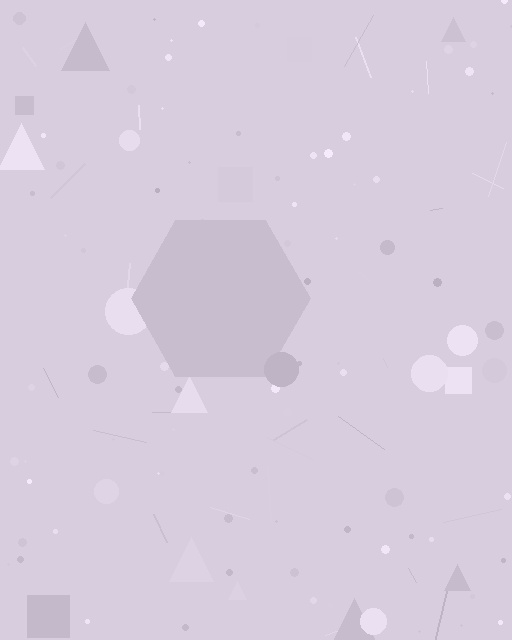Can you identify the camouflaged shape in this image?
The camouflaged shape is a hexagon.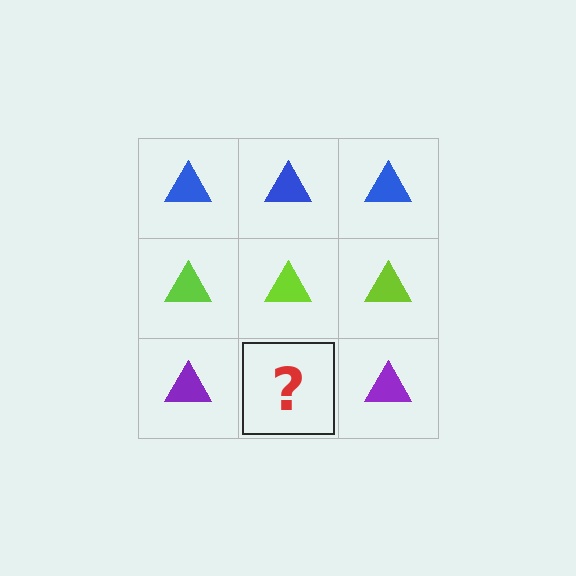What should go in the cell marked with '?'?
The missing cell should contain a purple triangle.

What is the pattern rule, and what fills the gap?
The rule is that each row has a consistent color. The gap should be filled with a purple triangle.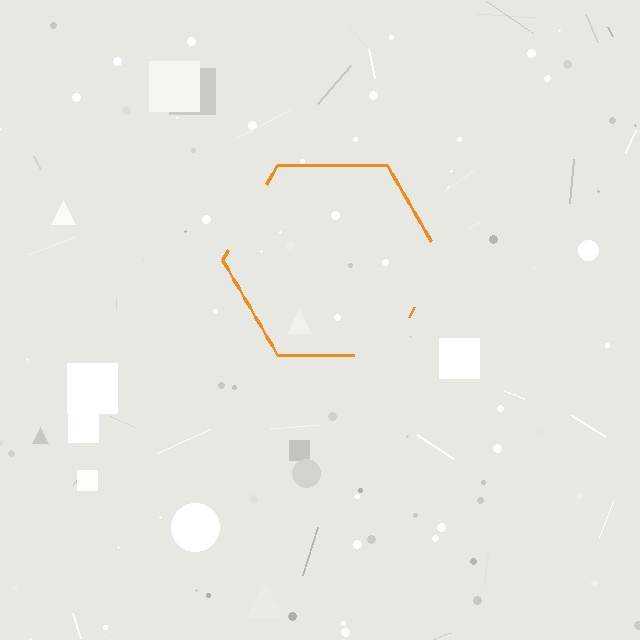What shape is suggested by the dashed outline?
The dashed outline suggests a hexagon.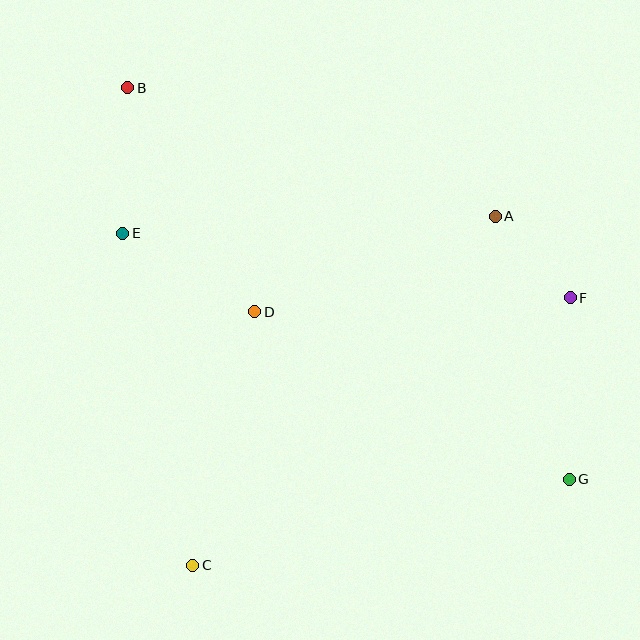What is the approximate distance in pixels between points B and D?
The distance between B and D is approximately 257 pixels.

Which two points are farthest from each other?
Points B and G are farthest from each other.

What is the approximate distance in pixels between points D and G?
The distance between D and G is approximately 356 pixels.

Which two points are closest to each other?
Points A and F are closest to each other.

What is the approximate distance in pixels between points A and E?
The distance between A and E is approximately 373 pixels.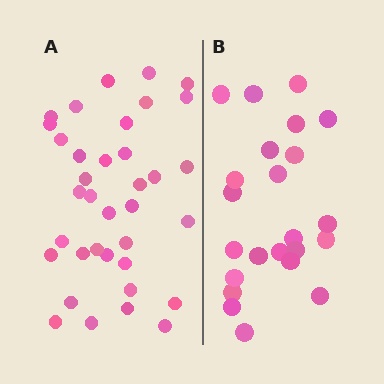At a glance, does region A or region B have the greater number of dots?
Region A (the left region) has more dots.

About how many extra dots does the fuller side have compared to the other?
Region A has approximately 15 more dots than region B.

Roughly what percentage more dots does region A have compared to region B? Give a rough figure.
About 55% more.